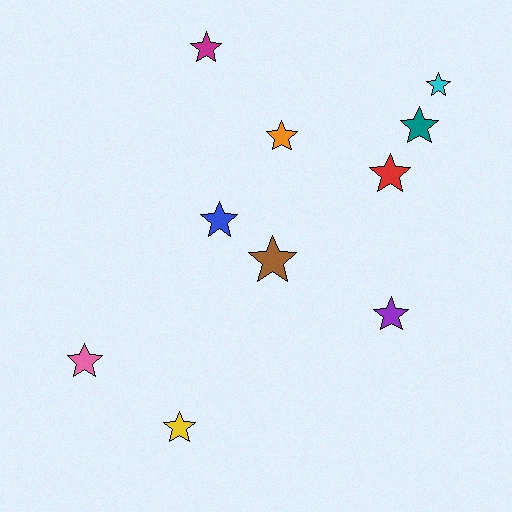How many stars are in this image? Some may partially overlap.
There are 10 stars.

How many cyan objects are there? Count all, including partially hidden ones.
There is 1 cyan object.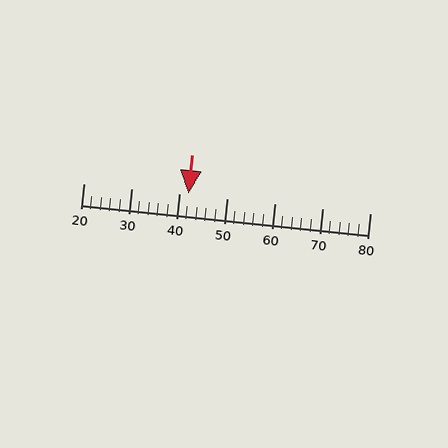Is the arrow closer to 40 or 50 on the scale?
The arrow is closer to 40.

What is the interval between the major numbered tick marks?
The major tick marks are spaced 10 units apart.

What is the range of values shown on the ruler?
The ruler shows values from 20 to 80.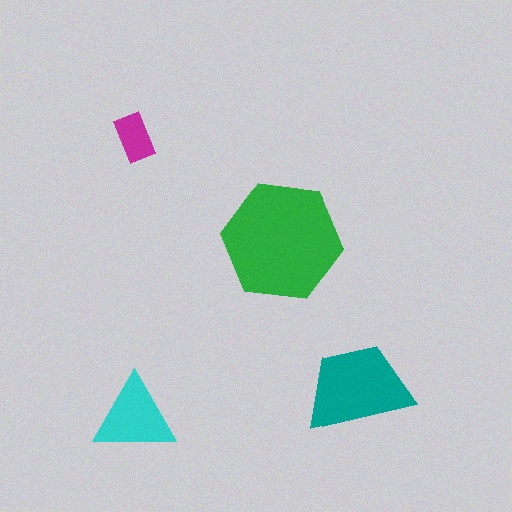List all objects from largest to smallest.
The green hexagon, the teal trapezoid, the cyan triangle, the magenta rectangle.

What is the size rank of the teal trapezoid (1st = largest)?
2nd.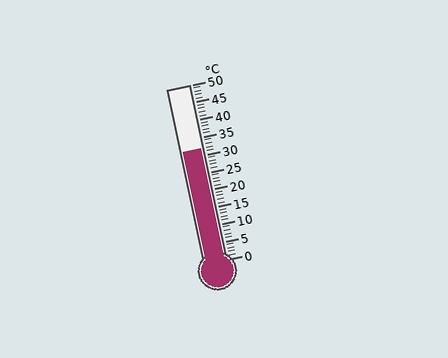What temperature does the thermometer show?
The thermometer shows approximately 32°C.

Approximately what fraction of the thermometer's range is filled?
The thermometer is filled to approximately 65% of its range.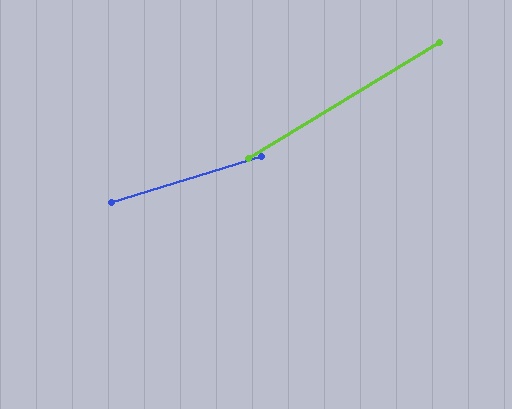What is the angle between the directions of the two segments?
Approximately 14 degrees.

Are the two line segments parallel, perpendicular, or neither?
Neither parallel nor perpendicular — they differ by about 14°.